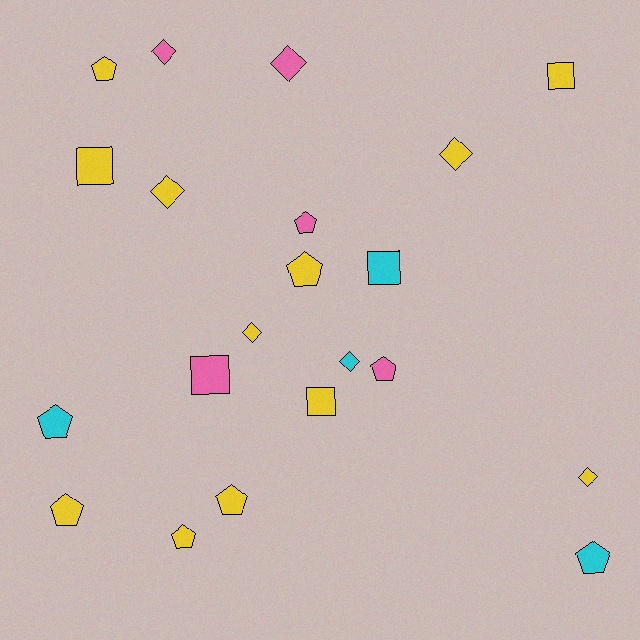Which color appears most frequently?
Yellow, with 12 objects.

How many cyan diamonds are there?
There is 1 cyan diamond.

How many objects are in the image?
There are 21 objects.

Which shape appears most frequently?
Pentagon, with 9 objects.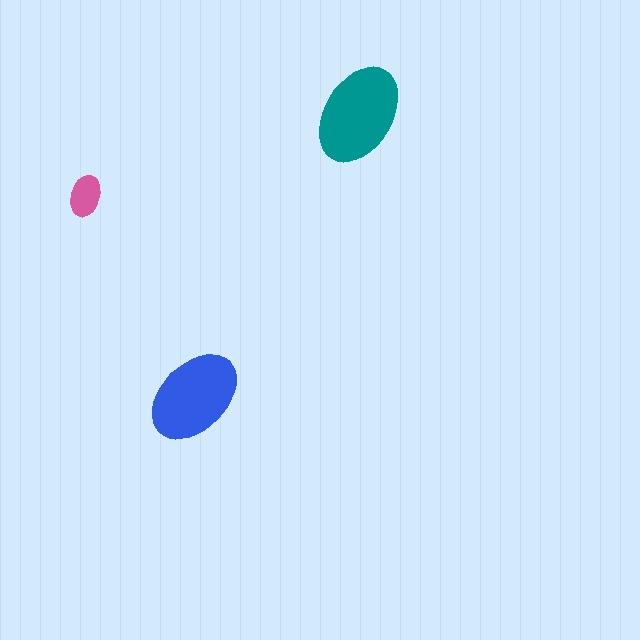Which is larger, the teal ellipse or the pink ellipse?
The teal one.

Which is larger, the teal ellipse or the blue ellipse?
The teal one.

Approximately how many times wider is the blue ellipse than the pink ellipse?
About 2.5 times wider.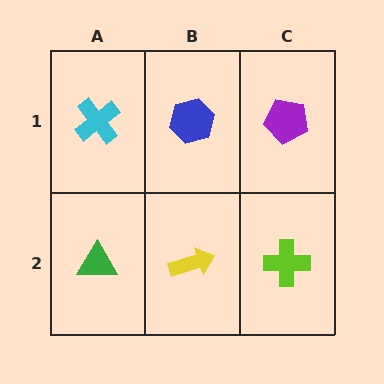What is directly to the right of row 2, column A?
A yellow arrow.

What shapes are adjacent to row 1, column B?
A yellow arrow (row 2, column B), a cyan cross (row 1, column A), a purple pentagon (row 1, column C).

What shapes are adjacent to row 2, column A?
A cyan cross (row 1, column A), a yellow arrow (row 2, column B).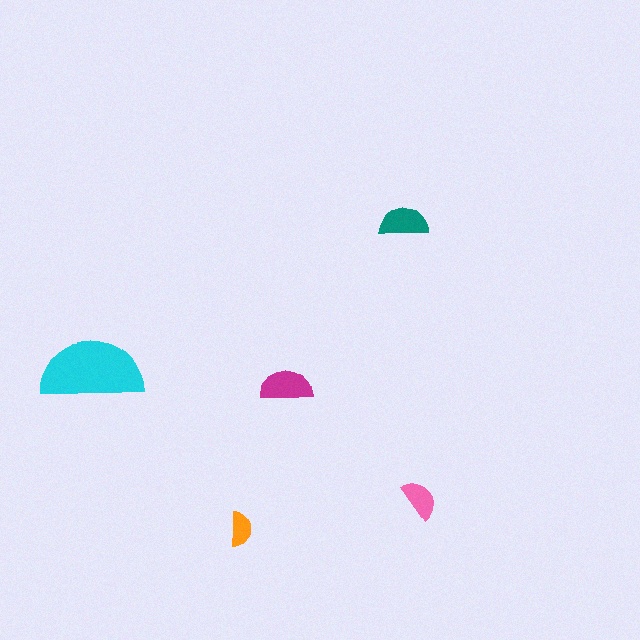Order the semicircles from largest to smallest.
the cyan one, the magenta one, the teal one, the pink one, the orange one.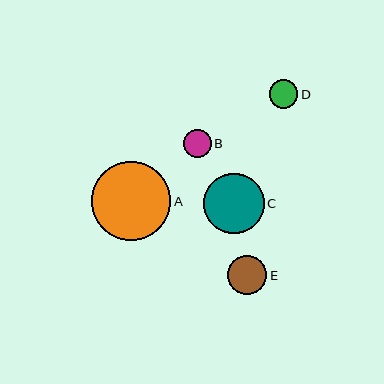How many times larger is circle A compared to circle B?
Circle A is approximately 2.8 times the size of circle B.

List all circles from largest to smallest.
From largest to smallest: A, C, E, D, B.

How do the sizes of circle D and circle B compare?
Circle D and circle B are approximately the same size.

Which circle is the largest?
Circle A is the largest with a size of approximately 79 pixels.